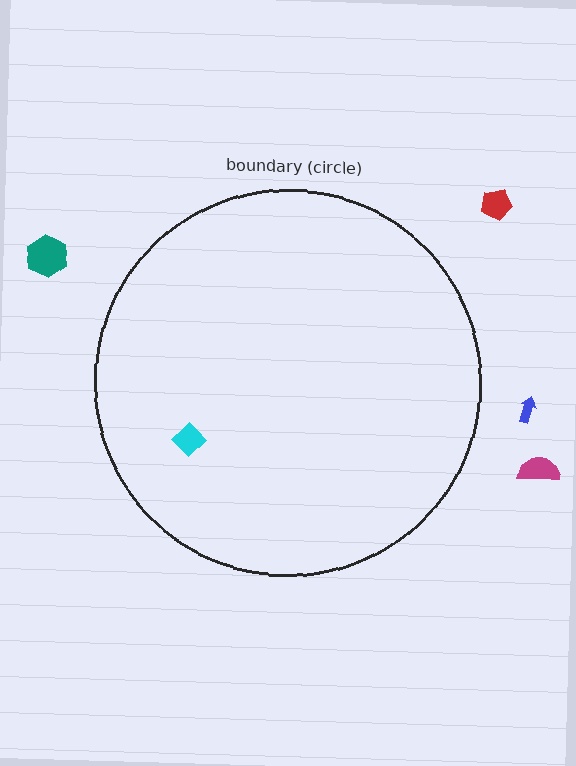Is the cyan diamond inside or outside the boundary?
Inside.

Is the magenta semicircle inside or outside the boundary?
Outside.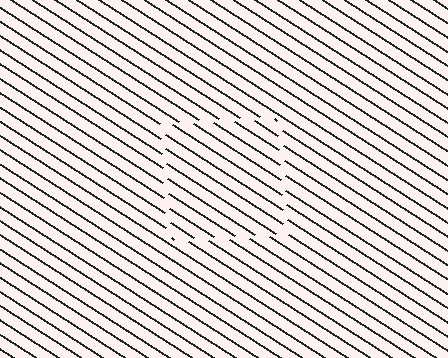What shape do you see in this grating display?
An illusory square. The interior of the shape contains the same grating, shifted by half a period — the contour is defined by the phase discontinuity where line-ends from the inner and outer gratings abut.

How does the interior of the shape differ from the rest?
The interior of the shape contains the same grating, shifted by half a period — the contour is defined by the phase discontinuity where line-ends from the inner and outer gratings abut.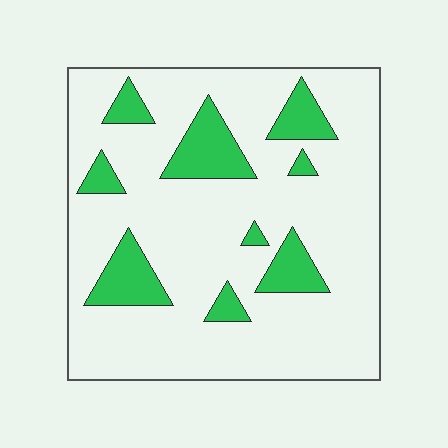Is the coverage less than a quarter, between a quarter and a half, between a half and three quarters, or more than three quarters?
Less than a quarter.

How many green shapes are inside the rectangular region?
9.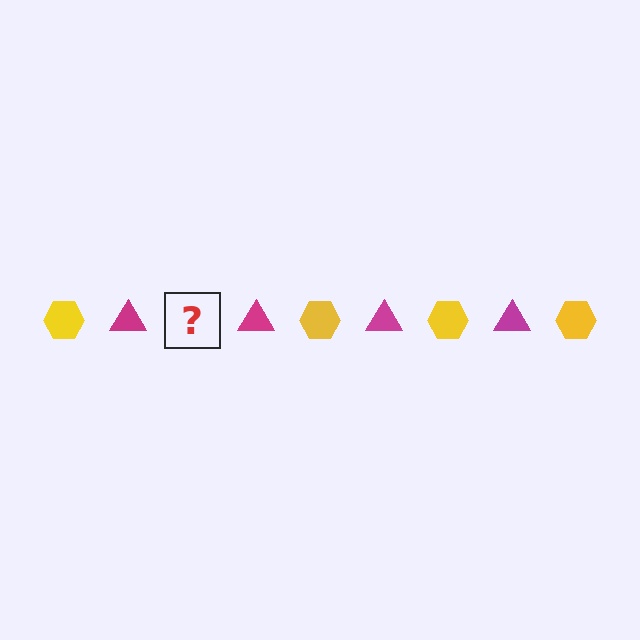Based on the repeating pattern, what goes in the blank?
The blank should be a yellow hexagon.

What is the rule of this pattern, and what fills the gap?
The rule is that the pattern alternates between yellow hexagon and magenta triangle. The gap should be filled with a yellow hexagon.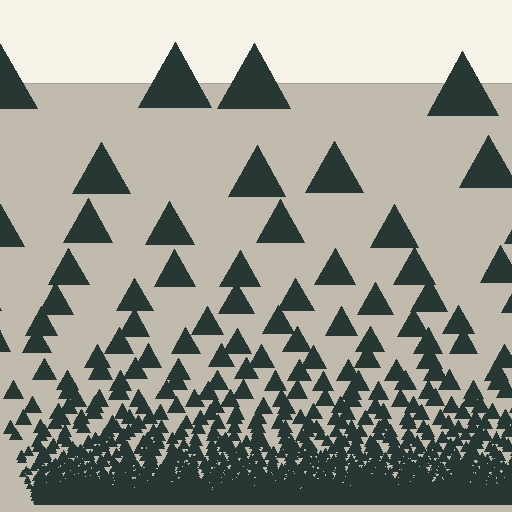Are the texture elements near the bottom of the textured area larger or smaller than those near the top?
Smaller. The gradient is inverted — elements near the bottom are smaller and denser.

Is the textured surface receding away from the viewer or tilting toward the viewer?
The surface appears to tilt toward the viewer. Texture elements get larger and sparser toward the top.